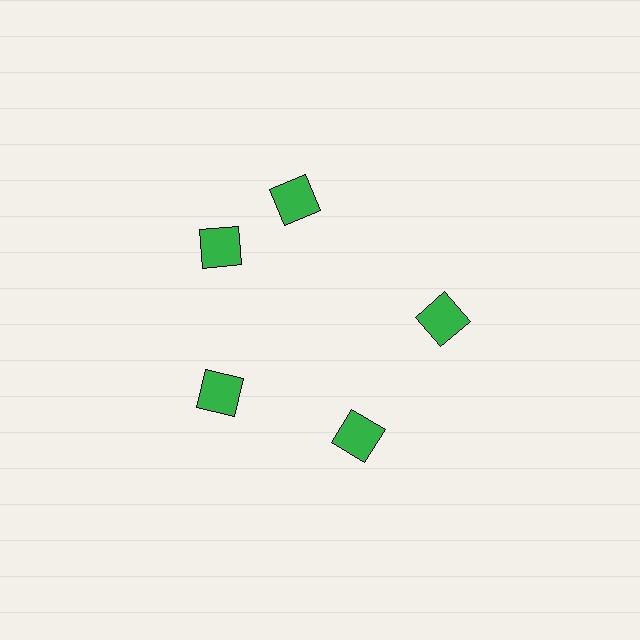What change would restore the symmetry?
The symmetry would be restored by rotating it back into even spacing with its neighbors so that all 5 squares sit at equal angles and equal distance from the center.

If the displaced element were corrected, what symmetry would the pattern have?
It would have 5-fold rotational symmetry — the pattern would map onto itself every 72 degrees.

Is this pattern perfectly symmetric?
No. The 5 green squares are arranged in a ring, but one element near the 1 o'clock position is rotated out of alignment along the ring, breaking the 5-fold rotational symmetry.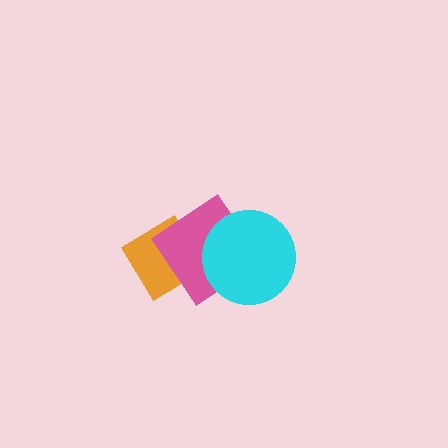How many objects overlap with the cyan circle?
1 object overlaps with the cyan circle.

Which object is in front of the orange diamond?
The pink diamond is in front of the orange diamond.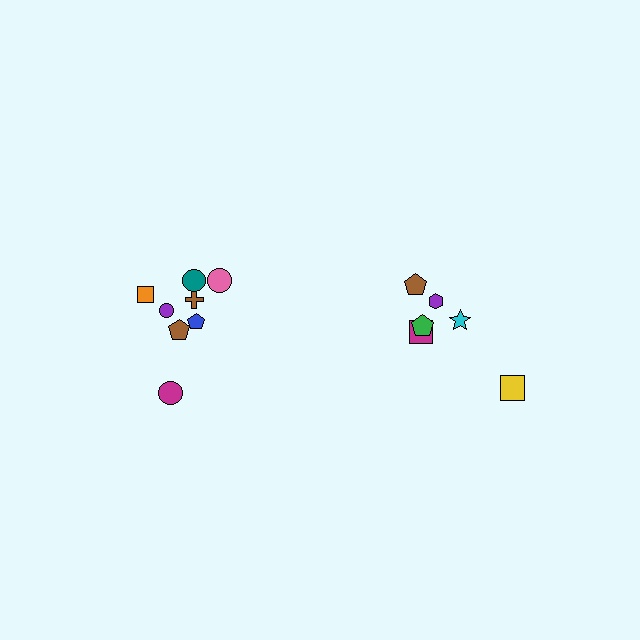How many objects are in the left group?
There are 8 objects.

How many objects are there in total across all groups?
There are 14 objects.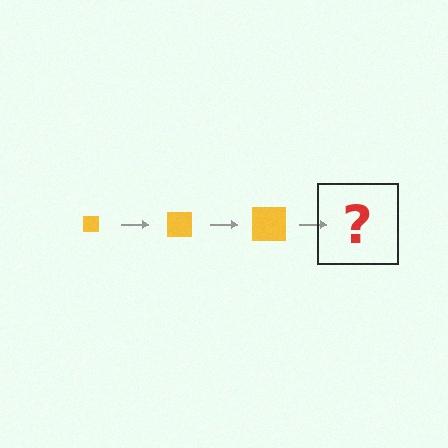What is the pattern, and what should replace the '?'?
The pattern is that the square gets progressively larger each step. The '?' should be a yellow square, larger than the previous one.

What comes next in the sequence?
The next element should be a yellow square, larger than the previous one.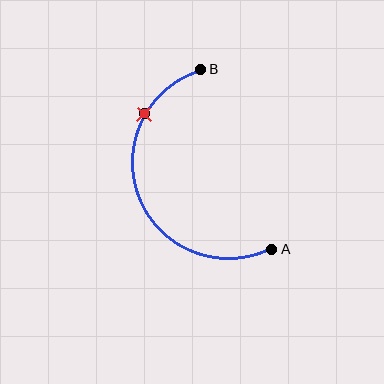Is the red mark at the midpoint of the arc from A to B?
No. The red mark lies on the arc but is closer to endpoint B. The arc midpoint would be at the point on the curve equidistant along the arc from both A and B.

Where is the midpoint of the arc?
The arc midpoint is the point on the curve farthest from the straight line joining A and B. It sits to the left of that line.